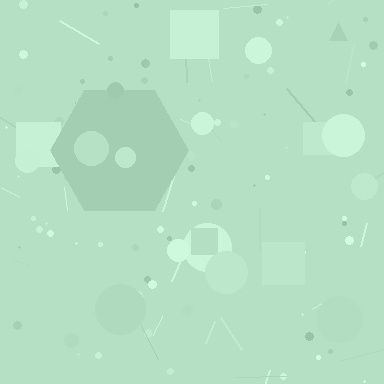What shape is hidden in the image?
A hexagon is hidden in the image.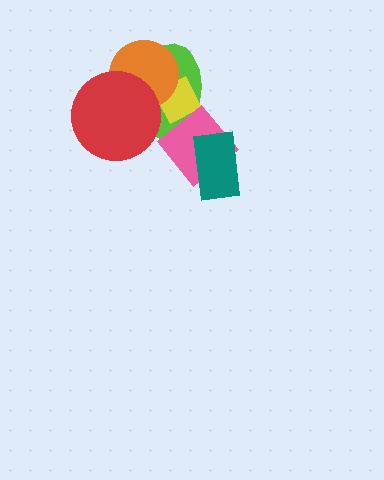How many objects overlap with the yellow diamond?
2 objects overlap with the yellow diamond.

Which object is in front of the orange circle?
The red circle is in front of the orange circle.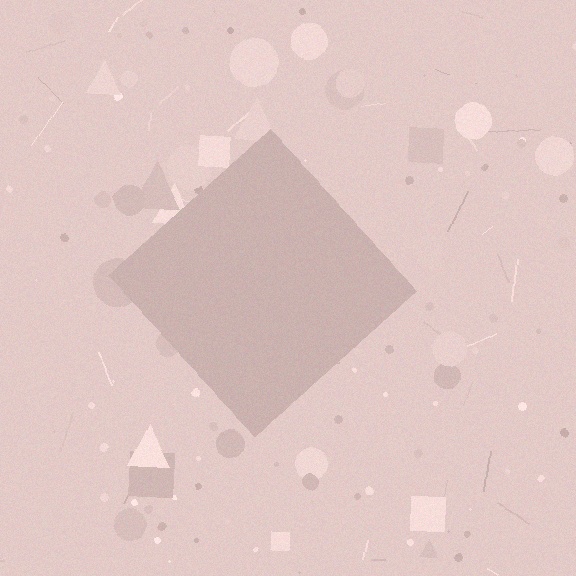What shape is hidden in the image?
A diamond is hidden in the image.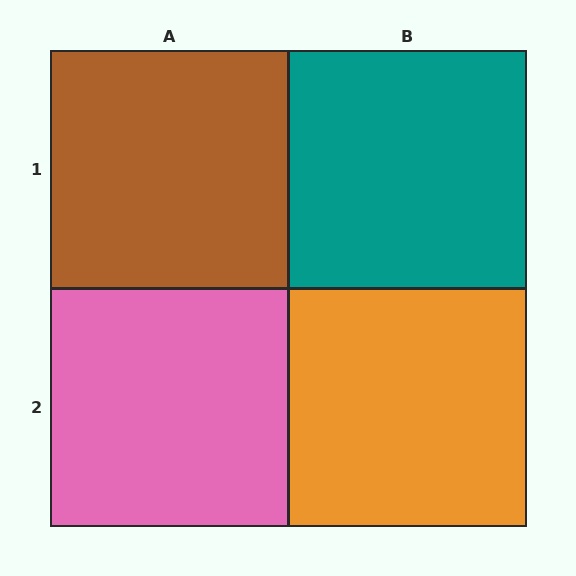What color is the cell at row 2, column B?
Orange.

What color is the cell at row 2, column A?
Pink.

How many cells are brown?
1 cell is brown.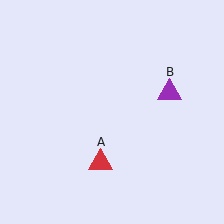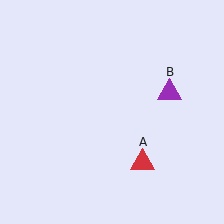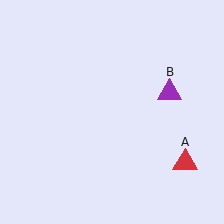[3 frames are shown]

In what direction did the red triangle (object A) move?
The red triangle (object A) moved right.